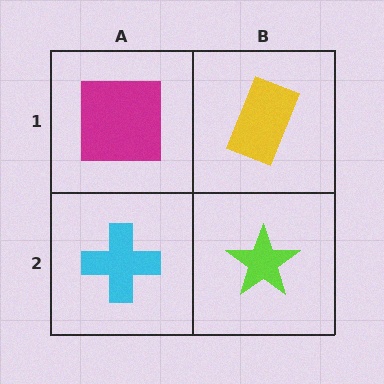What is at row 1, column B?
A yellow rectangle.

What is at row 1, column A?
A magenta square.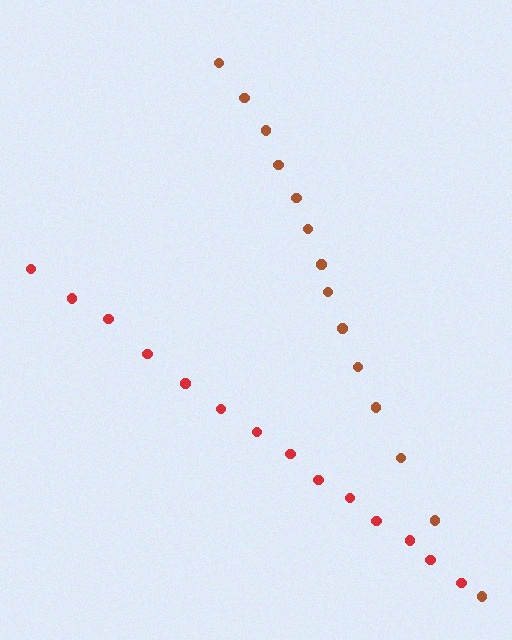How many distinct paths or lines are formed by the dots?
There are 2 distinct paths.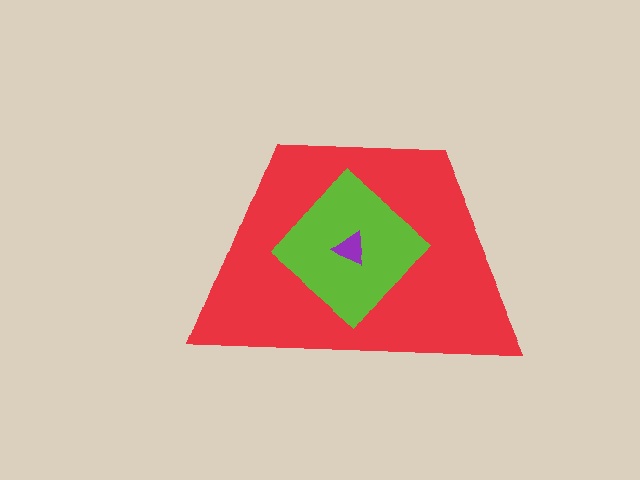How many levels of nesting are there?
3.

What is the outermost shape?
The red trapezoid.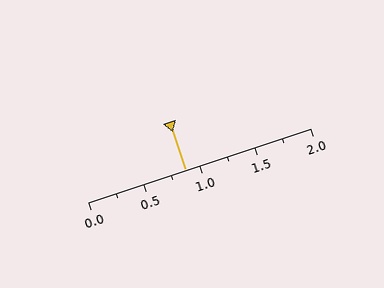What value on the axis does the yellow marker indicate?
The marker indicates approximately 0.88.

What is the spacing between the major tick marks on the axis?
The major ticks are spaced 0.5 apart.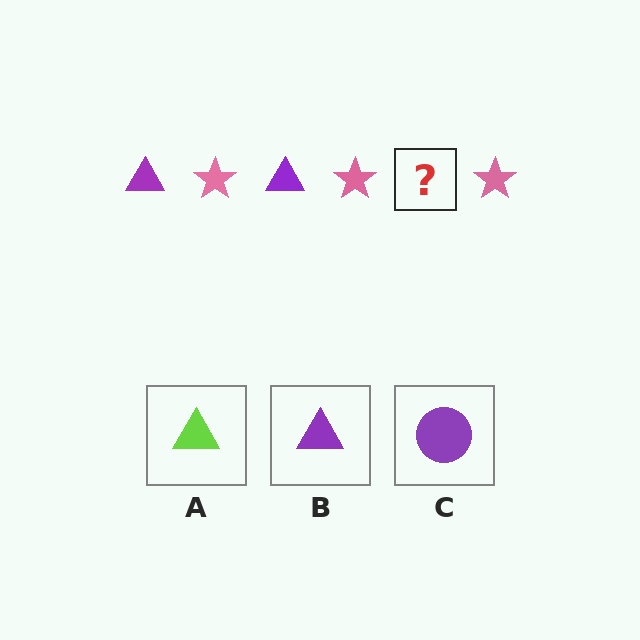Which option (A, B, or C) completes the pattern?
B.